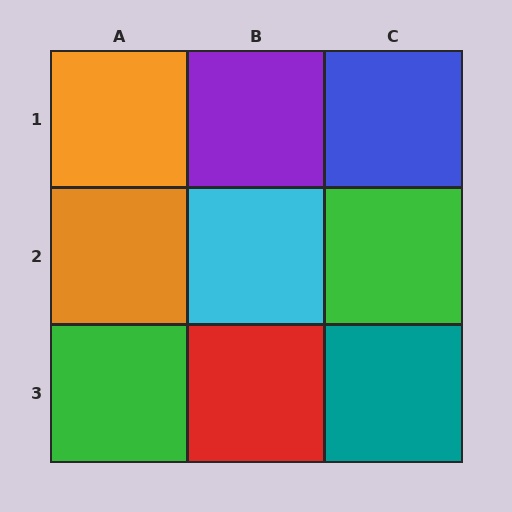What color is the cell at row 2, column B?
Cyan.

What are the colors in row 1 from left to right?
Orange, purple, blue.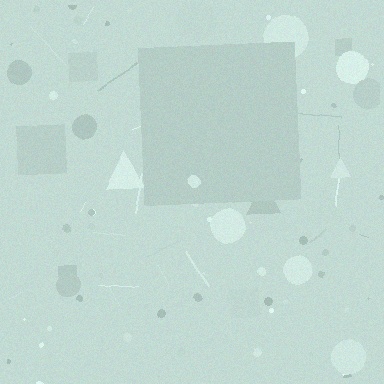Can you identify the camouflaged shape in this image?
The camouflaged shape is a square.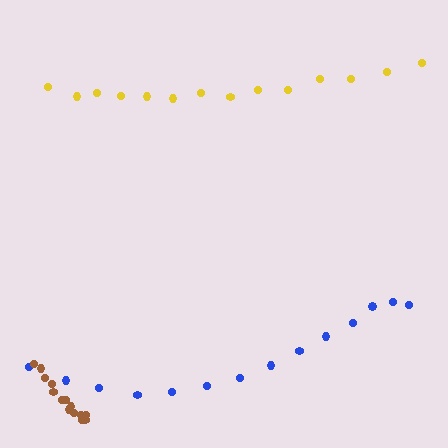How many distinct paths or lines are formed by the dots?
There are 3 distinct paths.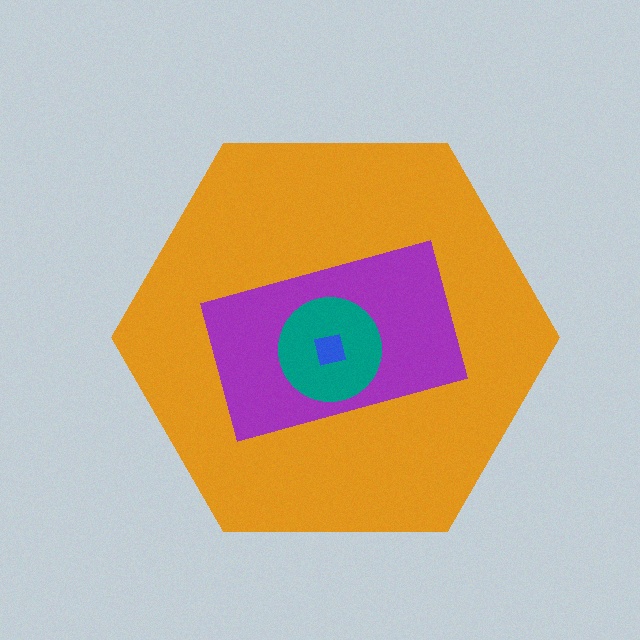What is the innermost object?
The blue square.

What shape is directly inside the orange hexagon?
The purple rectangle.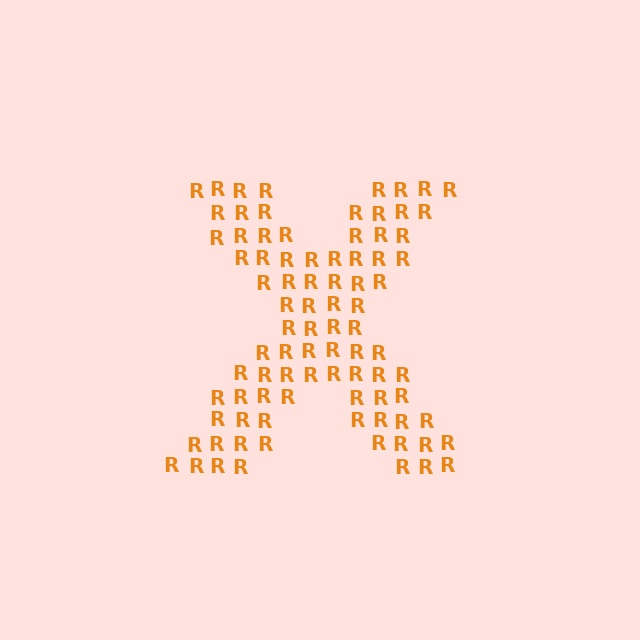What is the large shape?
The large shape is the letter X.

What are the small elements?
The small elements are letter R's.